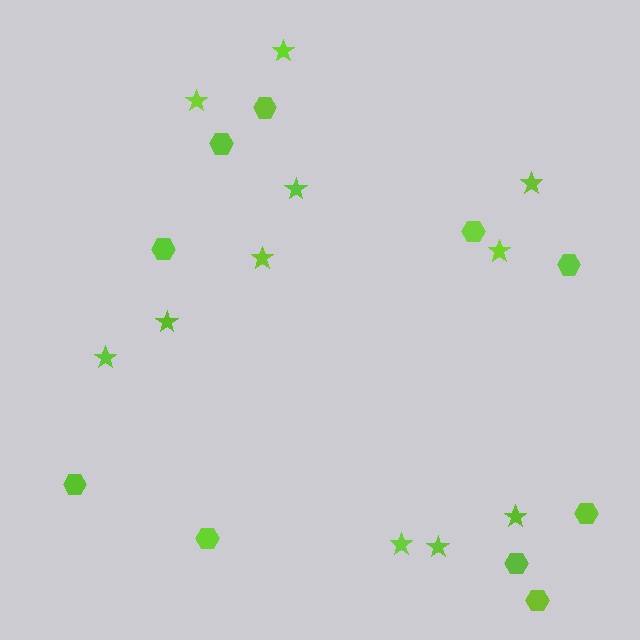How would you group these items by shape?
There are 2 groups: one group of hexagons (10) and one group of stars (11).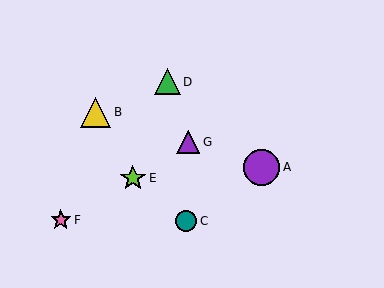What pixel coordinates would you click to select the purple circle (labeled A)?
Click at (261, 167) to select the purple circle A.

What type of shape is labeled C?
Shape C is a teal circle.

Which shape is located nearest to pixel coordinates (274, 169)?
The purple circle (labeled A) at (261, 167) is nearest to that location.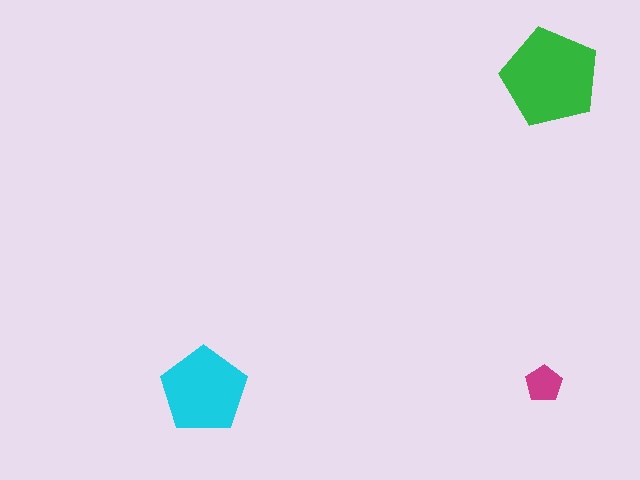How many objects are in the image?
There are 3 objects in the image.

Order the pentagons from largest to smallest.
the green one, the cyan one, the magenta one.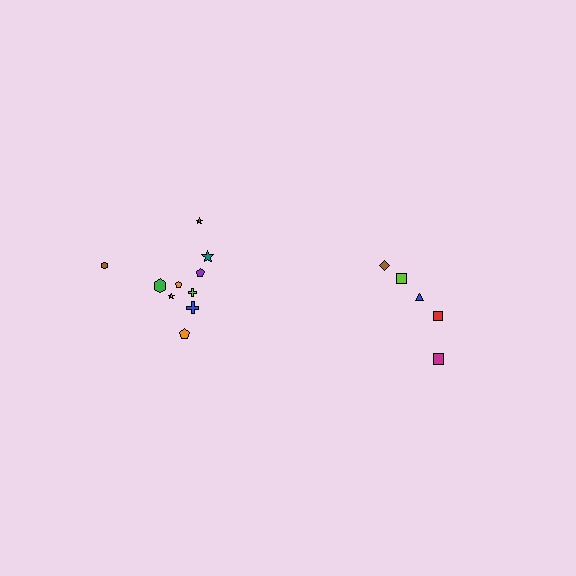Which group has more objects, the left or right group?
The left group.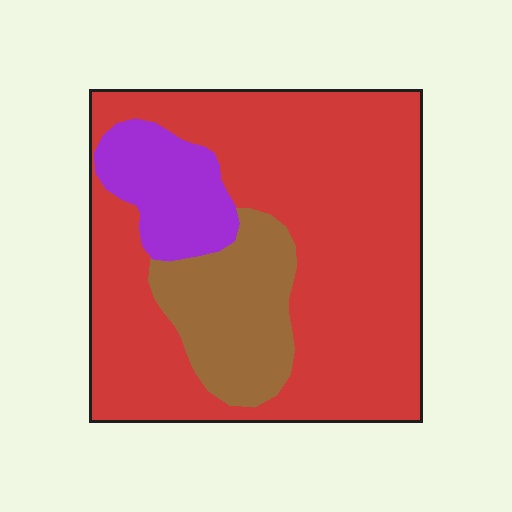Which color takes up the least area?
Purple, at roughly 10%.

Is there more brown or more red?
Red.